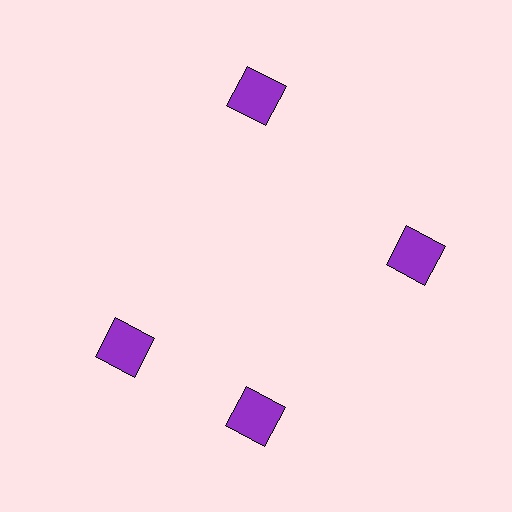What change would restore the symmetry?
The symmetry would be restored by rotating it back into even spacing with its neighbors so that all 4 squares sit at equal angles and equal distance from the center.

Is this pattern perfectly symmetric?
No. The 4 purple squares are arranged in a ring, but one element near the 9 o'clock position is rotated out of alignment along the ring, breaking the 4-fold rotational symmetry.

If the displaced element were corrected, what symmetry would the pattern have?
It would have 4-fold rotational symmetry — the pattern would map onto itself every 90 degrees.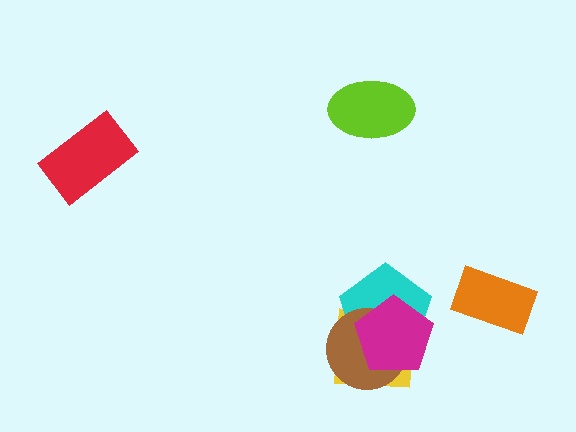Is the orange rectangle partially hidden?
No, no other shape covers it.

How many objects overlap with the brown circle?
3 objects overlap with the brown circle.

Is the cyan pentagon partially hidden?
Yes, it is partially covered by another shape.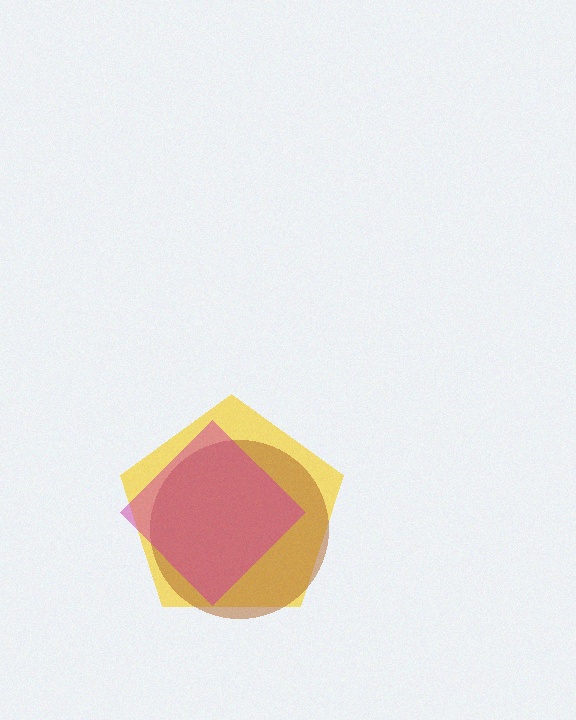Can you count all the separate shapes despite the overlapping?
Yes, there are 3 separate shapes.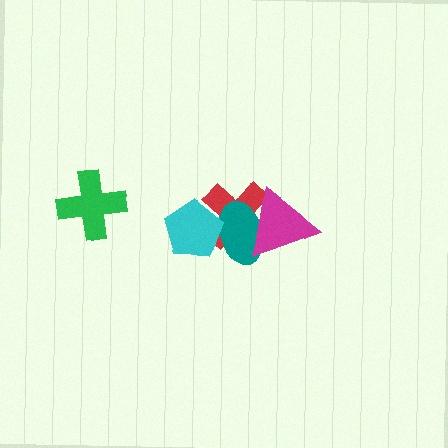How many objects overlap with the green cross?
0 objects overlap with the green cross.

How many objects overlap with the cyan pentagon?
2 objects overlap with the cyan pentagon.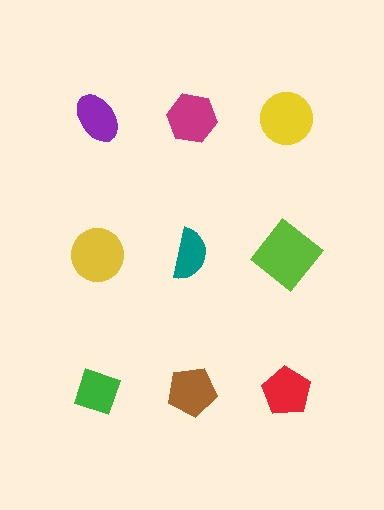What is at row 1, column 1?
A purple ellipse.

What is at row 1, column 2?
A magenta hexagon.